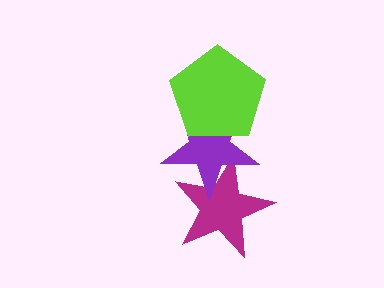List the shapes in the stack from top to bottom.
From top to bottom: the lime pentagon, the purple star, the magenta star.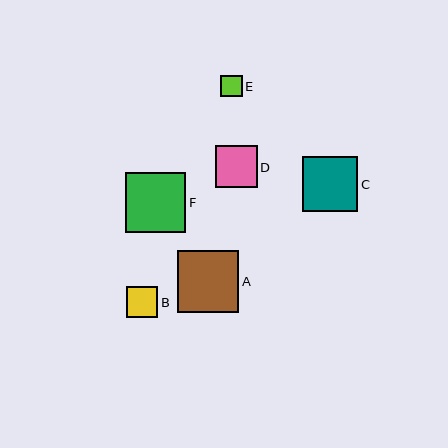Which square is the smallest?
Square E is the smallest with a size of approximately 21 pixels.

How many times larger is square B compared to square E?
Square B is approximately 1.5 times the size of square E.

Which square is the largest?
Square A is the largest with a size of approximately 61 pixels.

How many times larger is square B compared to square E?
Square B is approximately 1.5 times the size of square E.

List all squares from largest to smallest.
From largest to smallest: A, F, C, D, B, E.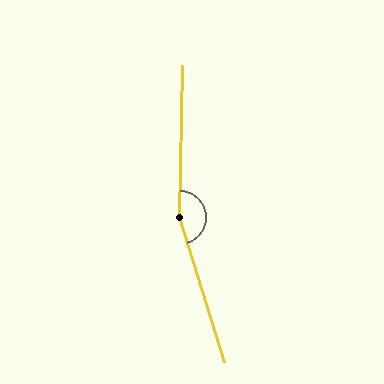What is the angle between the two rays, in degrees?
Approximately 162 degrees.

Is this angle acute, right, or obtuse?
It is obtuse.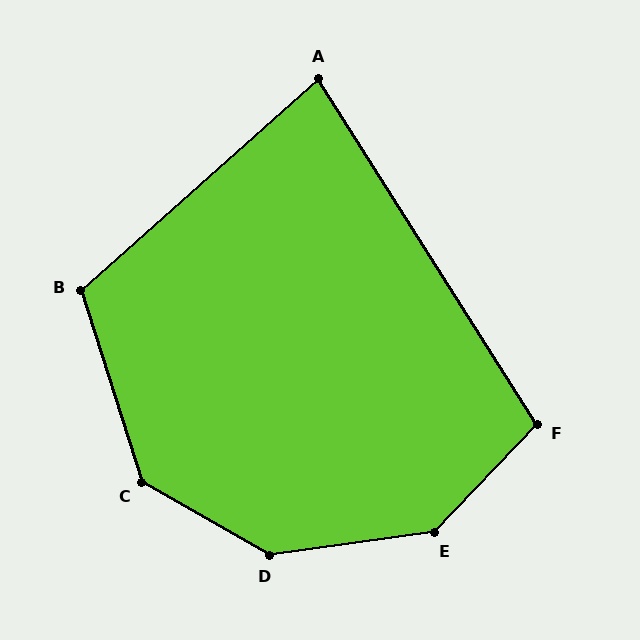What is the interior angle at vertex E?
Approximately 142 degrees (obtuse).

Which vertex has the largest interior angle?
D, at approximately 142 degrees.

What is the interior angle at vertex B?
Approximately 114 degrees (obtuse).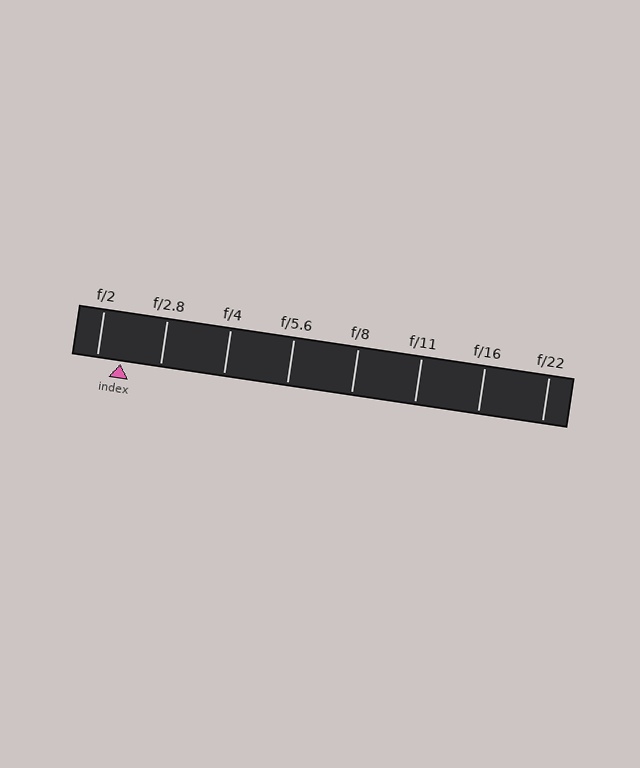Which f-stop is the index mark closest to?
The index mark is closest to f/2.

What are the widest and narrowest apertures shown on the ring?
The widest aperture shown is f/2 and the narrowest is f/22.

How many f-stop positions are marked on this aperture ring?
There are 8 f-stop positions marked.